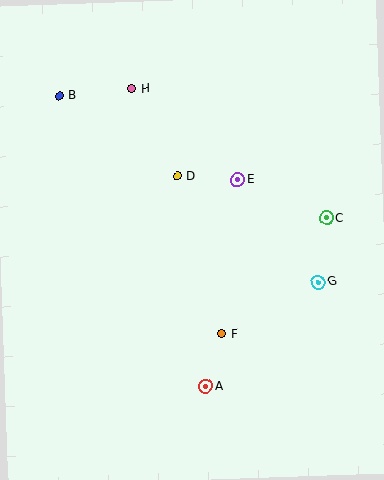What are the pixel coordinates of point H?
Point H is at (132, 89).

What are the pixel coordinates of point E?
Point E is at (238, 180).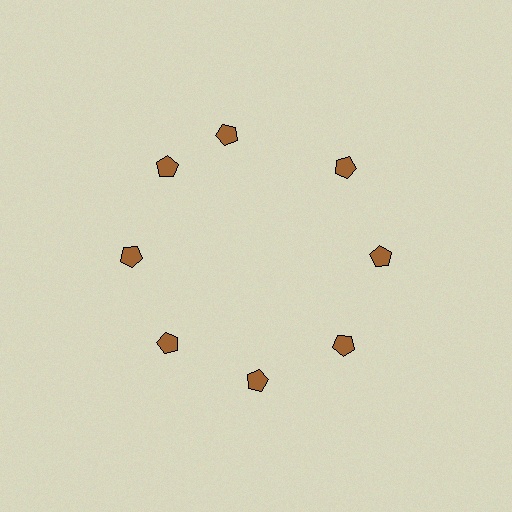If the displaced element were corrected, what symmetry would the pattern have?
It would have 8-fold rotational symmetry — the pattern would map onto itself every 45 degrees.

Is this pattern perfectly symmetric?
No. The 8 brown pentagons are arranged in a ring, but one element near the 12 o'clock position is rotated out of alignment along the ring, breaking the 8-fold rotational symmetry.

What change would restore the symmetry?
The symmetry would be restored by rotating it back into even spacing with its neighbors so that all 8 pentagons sit at equal angles and equal distance from the center.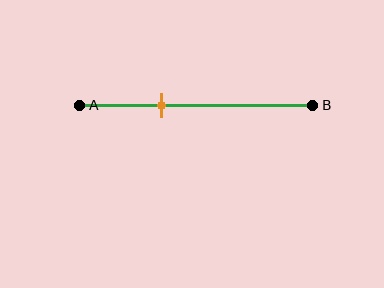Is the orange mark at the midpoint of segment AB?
No, the mark is at about 35% from A, not at the 50% midpoint.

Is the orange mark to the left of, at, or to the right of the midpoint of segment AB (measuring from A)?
The orange mark is to the left of the midpoint of segment AB.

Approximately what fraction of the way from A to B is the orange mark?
The orange mark is approximately 35% of the way from A to B.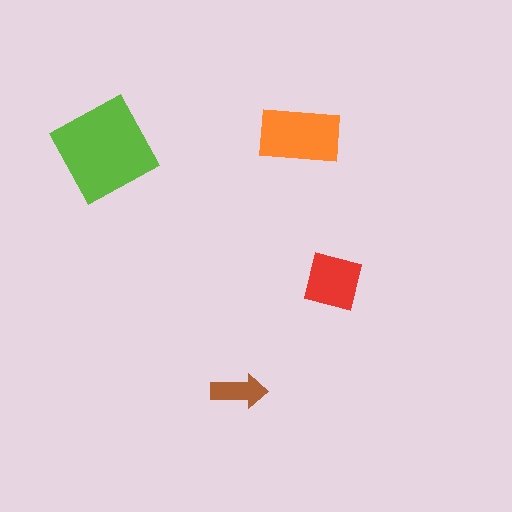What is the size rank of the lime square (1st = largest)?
1st.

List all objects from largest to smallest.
The lime square, the orange rectangle, the red square, the brown arrow.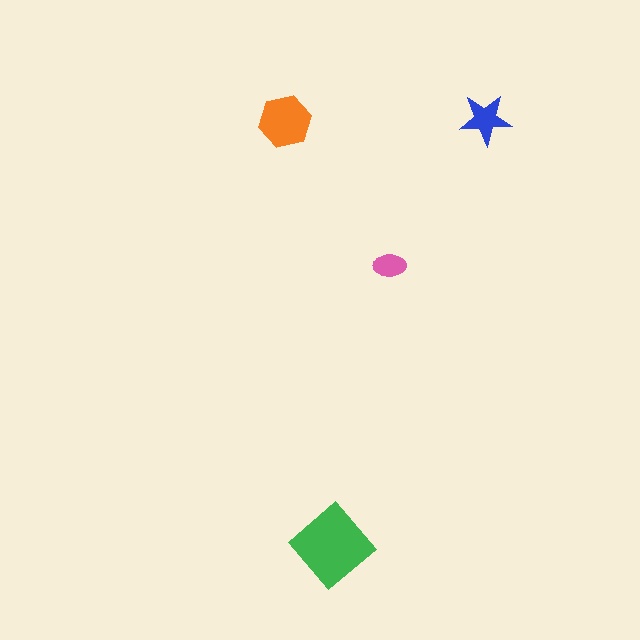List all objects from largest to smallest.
The green diamond, the orange hexagon, the blue star, the pink ellipse.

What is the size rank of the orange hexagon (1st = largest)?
2nd.